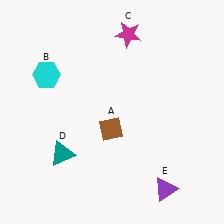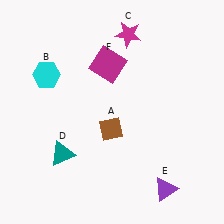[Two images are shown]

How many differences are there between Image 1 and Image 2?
There is 1 difference between the two images.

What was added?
A magenta square (F) was added in Image 2.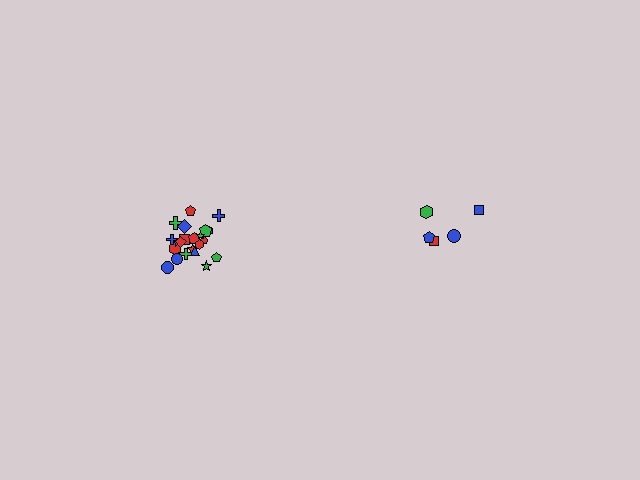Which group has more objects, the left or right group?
The left group.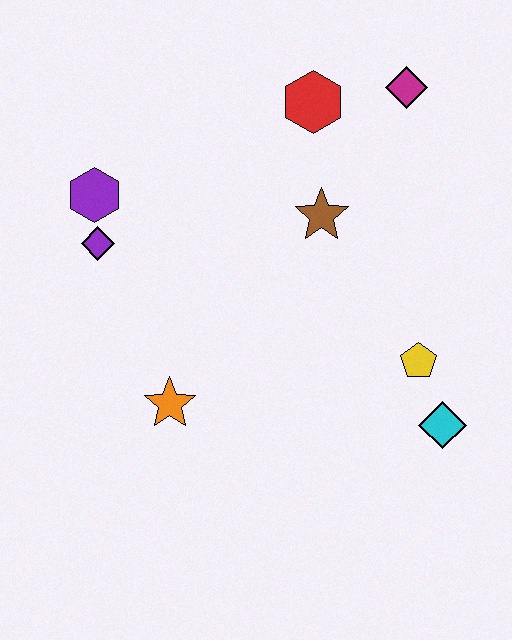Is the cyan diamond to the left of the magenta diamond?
No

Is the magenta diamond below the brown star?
No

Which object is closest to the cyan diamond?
The yellow pentagon is closest to the cyan diamond.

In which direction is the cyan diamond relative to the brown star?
The cyan diamond is below the brown star.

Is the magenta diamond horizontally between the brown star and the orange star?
No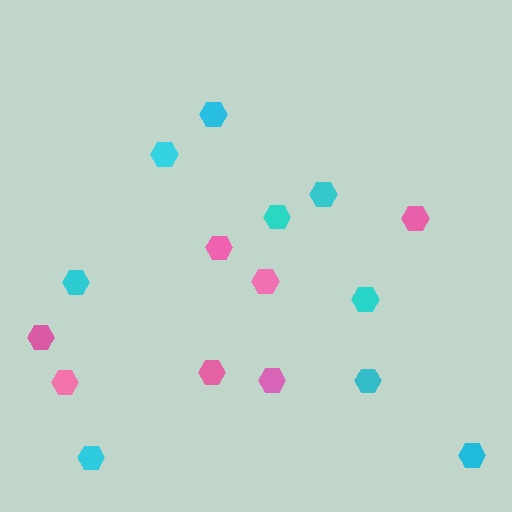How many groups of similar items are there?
There are 2 groups: one group of pink hexagons (7) and one group of cyan hexagons (9).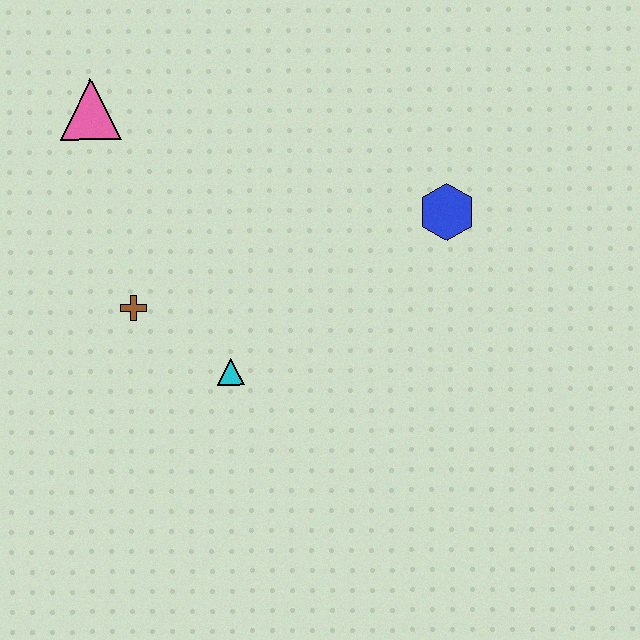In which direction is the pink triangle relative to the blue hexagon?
The pink triangle is to the left of the blue hexagon.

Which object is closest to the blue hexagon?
The cyan triangle is closest to the blue hexagon.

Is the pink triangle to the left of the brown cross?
Yes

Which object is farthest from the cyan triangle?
The pink triangle is farthest from the cyan triangle.